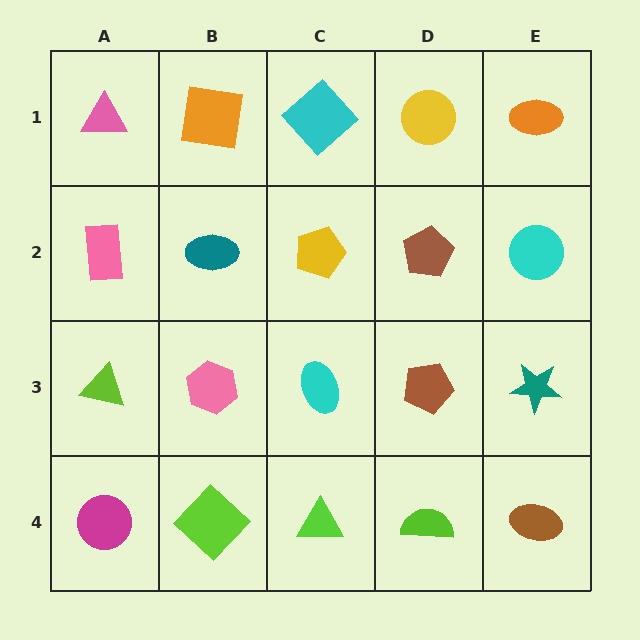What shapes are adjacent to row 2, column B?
An orange square (row 1, column B), a pink hexagon (row 3, column B), a pink rectangle (row 2, column A), a yellow pentagon (row 2, column C).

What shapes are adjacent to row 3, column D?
A brown pentagon (row 2, column D), a lime semicircle (row 4, column D), a cyan ellipse (row 3, column C), a teal star (row 3, column E).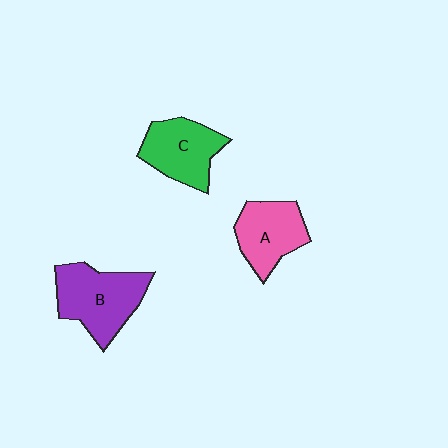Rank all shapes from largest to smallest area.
From largest to smallest: B (purple), C (green), A (pink).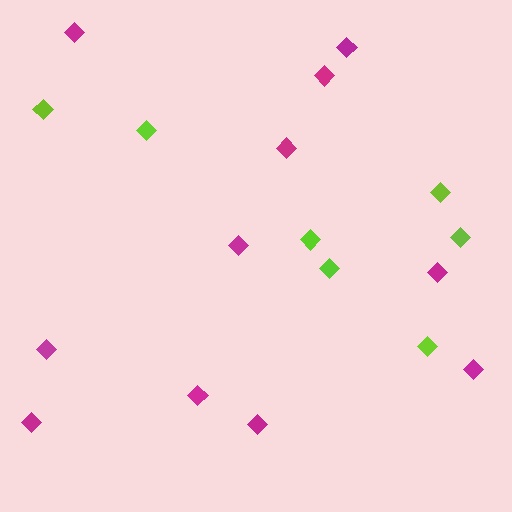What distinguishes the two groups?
There are 2 groups: one group of magenta diamonds (11) and one group of lime diamonds (7).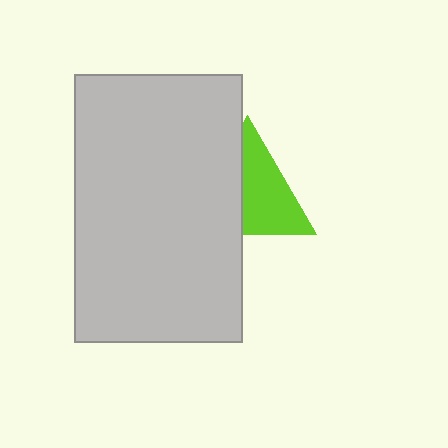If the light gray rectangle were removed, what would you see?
You would see the complete lime triangle.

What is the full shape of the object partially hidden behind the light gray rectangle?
The partially hidden object is a lime triangle.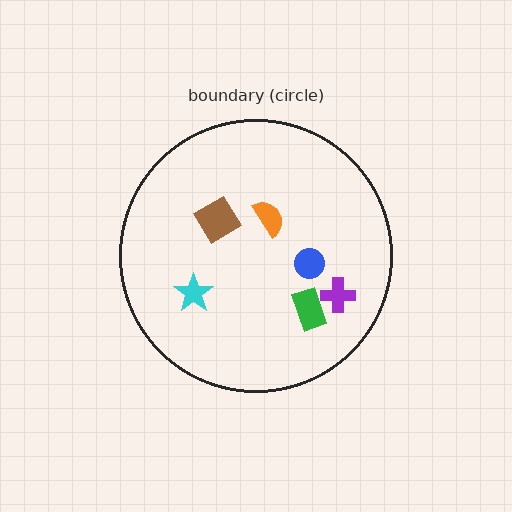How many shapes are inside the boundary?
6 inside, 0 outside.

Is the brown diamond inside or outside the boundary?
Inside.